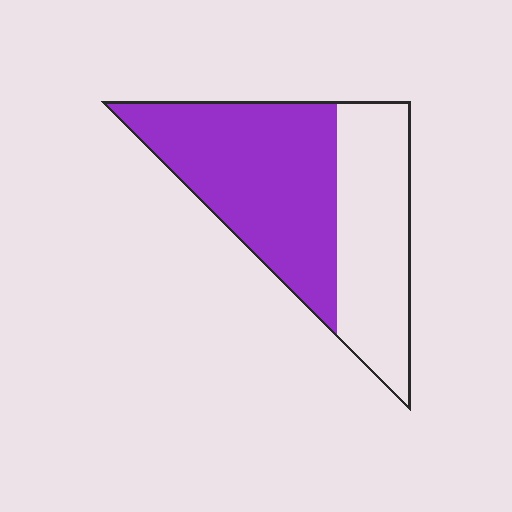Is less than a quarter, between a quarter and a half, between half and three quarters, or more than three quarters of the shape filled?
Between half and three quarters.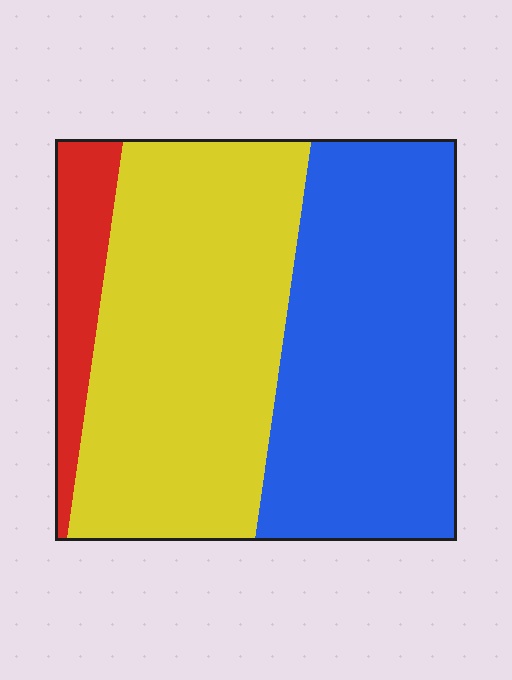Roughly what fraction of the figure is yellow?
Yellow takes up between a third and a half of the figure.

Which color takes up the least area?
Red, at roughly 10%.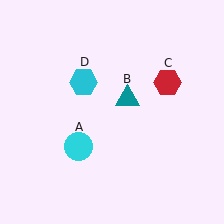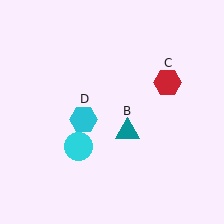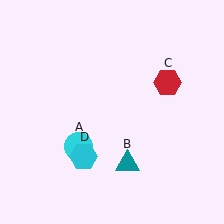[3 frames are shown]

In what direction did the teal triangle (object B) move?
The teal triangle (object B) moved down.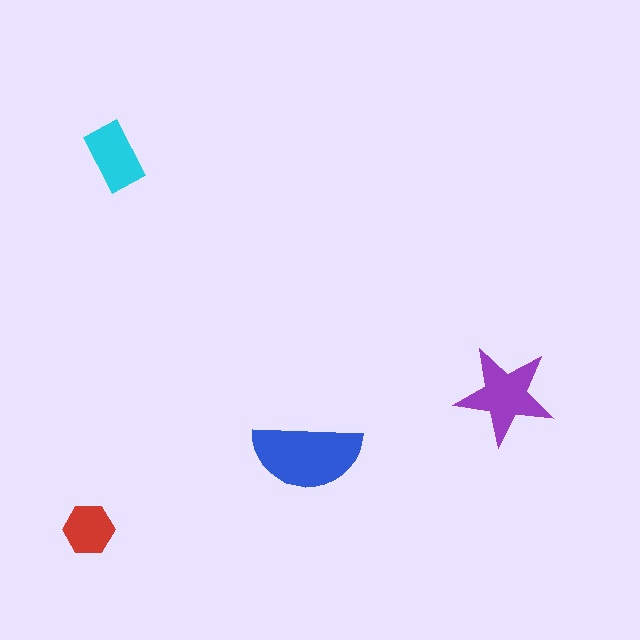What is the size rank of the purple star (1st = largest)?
2nd.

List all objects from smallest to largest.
The red hexagon, the cyan rectangle, the purple star, the blue semicircle.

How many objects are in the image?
There are 4 objects in the image.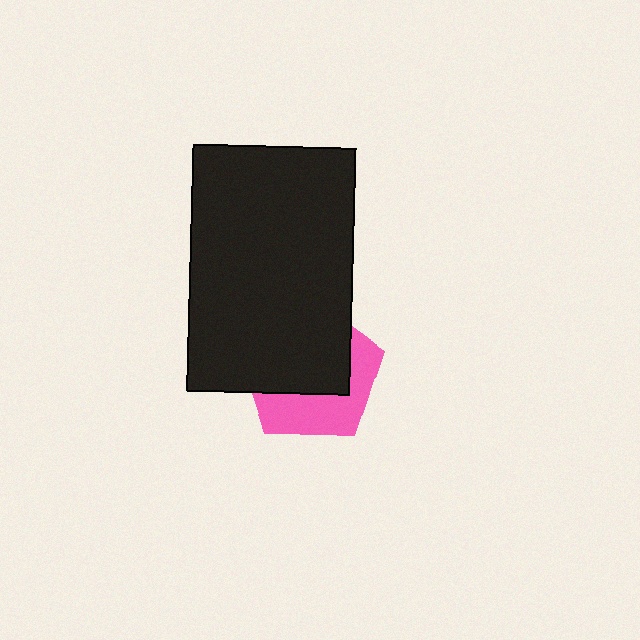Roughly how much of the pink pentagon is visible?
A small part of it is visible (roughly 41%).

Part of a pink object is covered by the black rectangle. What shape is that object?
It is a pentagon.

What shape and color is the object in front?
The object in front is a black rectangle.